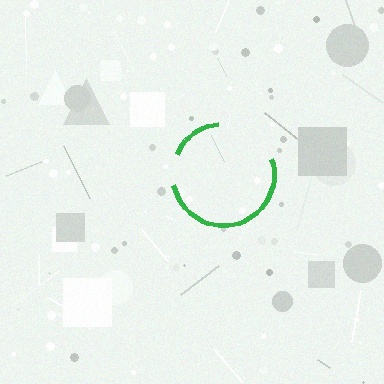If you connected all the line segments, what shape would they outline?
They would outline a circle.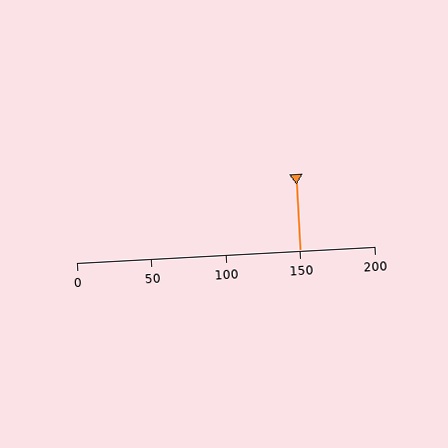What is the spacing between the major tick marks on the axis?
The major ticks are spaced 50 apart.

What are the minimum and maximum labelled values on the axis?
The axis runs from 0 to 200.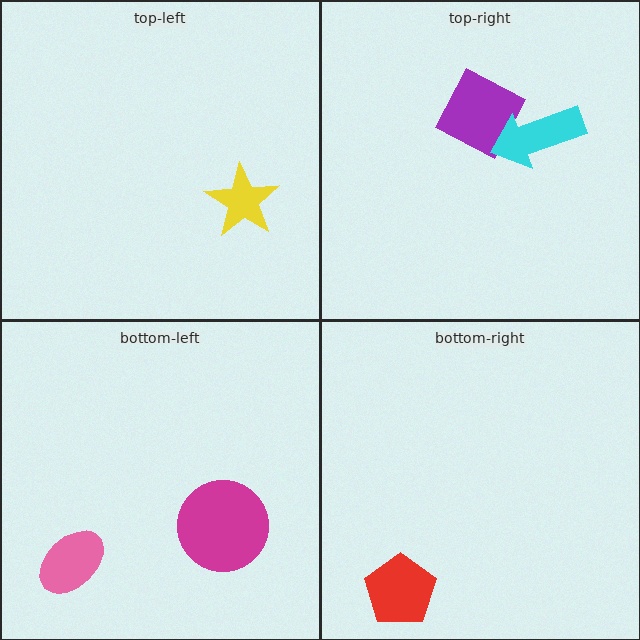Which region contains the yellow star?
The top-left region.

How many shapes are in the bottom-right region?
1.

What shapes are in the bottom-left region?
The magenta circle, the pink ellipse.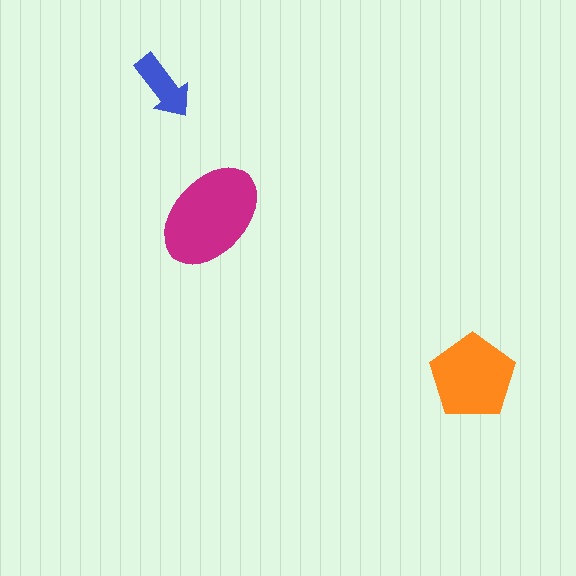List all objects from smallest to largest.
The blue arrow, the orange pentagon, the magenta ellipse.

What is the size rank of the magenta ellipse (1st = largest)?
1st.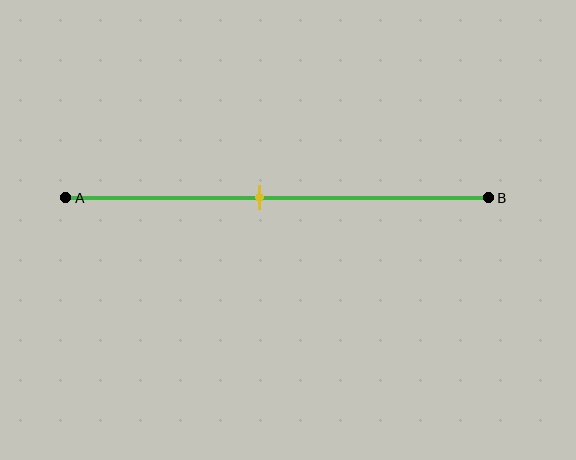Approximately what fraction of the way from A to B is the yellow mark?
The yellow mark is approximately 45% of the way from A to B.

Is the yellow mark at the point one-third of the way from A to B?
No, the mark is at about 45% from A, not at the 33% one-third point.